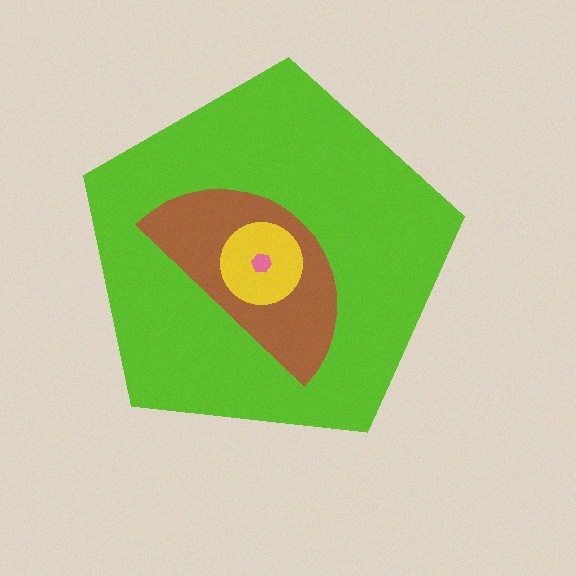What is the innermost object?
The pink hexagon.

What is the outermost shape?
The lime pentagon.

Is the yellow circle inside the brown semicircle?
Yes.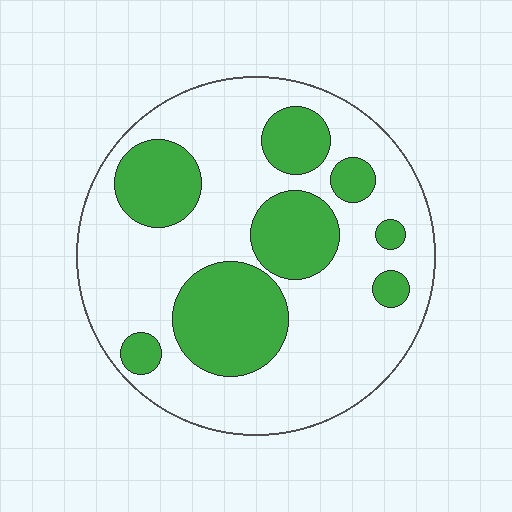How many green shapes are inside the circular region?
8.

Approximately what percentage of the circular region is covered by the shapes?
Approximately 30%.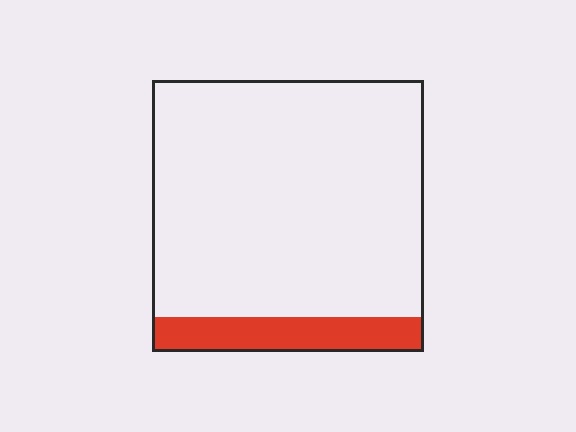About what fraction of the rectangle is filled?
About one eighth (1/8).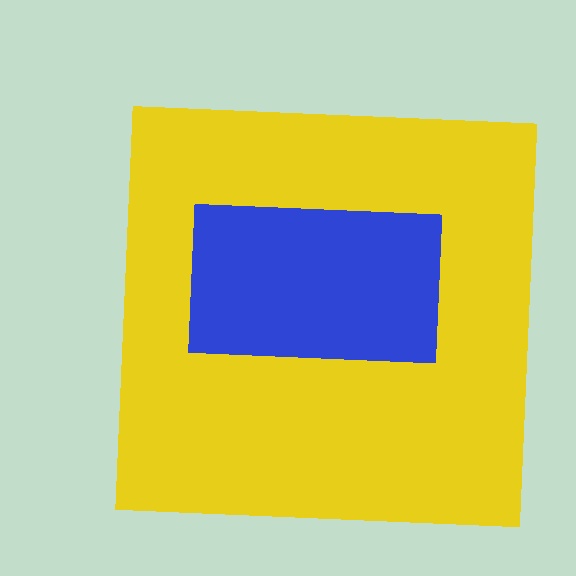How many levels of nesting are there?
2.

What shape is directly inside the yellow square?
The blue rectangle.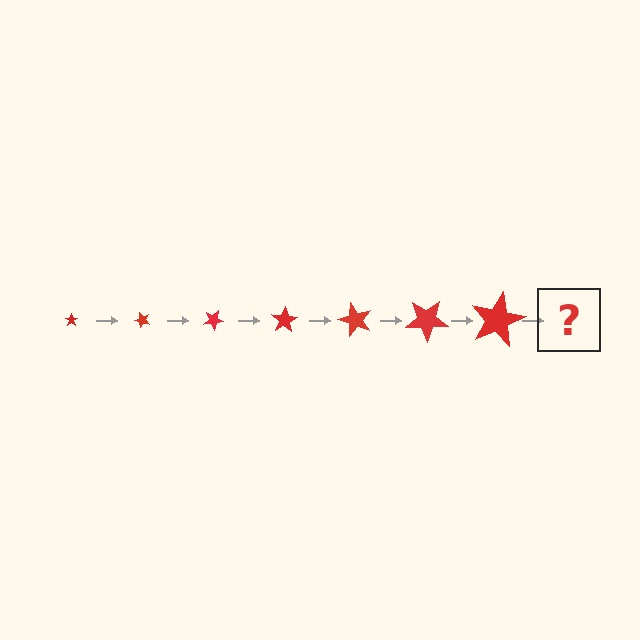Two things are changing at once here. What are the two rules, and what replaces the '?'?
The two rules are that the star grows larger each step and it rotates 50 degrees each step. The '?' should be a star, larger than the previous one and rotated 350 degrees from the start.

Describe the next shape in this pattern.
It should be a star, larger than the previous one and rotated 350 degrees from the start.